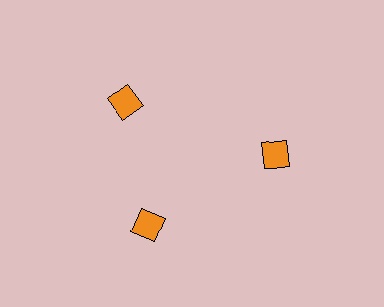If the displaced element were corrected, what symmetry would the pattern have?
It would have 3-fold rotational symmetry — the pattern would map onto itself every 120 degrees.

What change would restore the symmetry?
The symmetry would be restored by rotating it back into even spacing with its neighbors so that all 3 squares sit at equal angles and equal distance from the center.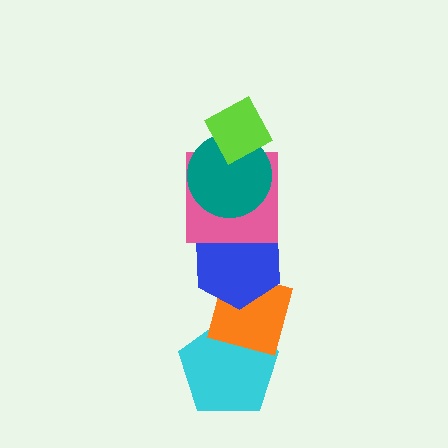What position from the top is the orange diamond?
The orange diamond is 5th from the top.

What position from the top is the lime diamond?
The lime diamond is 1st from the top.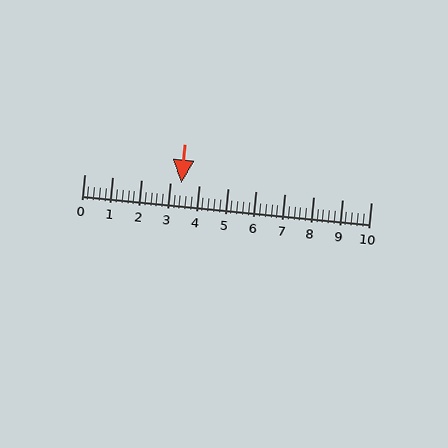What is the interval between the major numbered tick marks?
The major tick marks are spaced 1 units apart.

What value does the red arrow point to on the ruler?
The red arrow points to approximately 3.4.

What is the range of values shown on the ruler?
The ruler shows values from 0 to 10.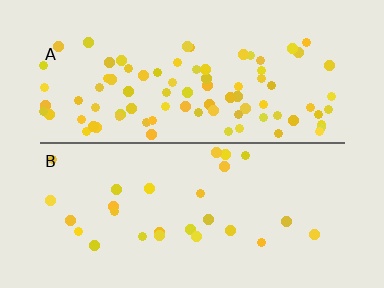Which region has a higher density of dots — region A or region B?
A (the top).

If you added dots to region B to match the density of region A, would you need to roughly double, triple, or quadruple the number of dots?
Approximately triple.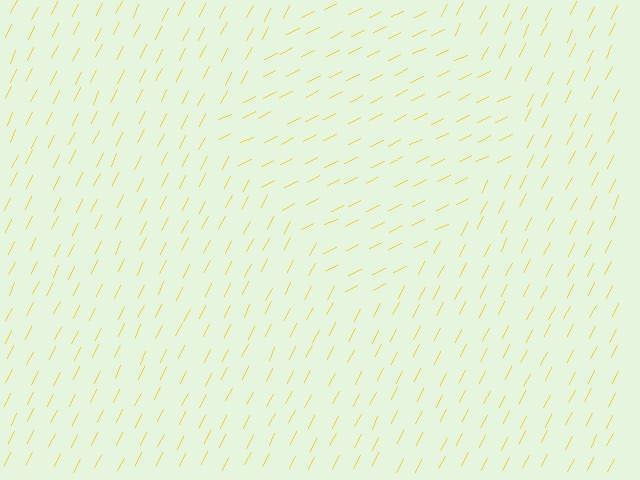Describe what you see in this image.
The image is filled with small yellow line segments. A diamond region in the image has lines oriented differently from the surrounding lines, creating a visible texture boundary.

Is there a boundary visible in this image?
Yes, there is a texture boundary formed by a change in line orientation.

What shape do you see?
I see a diamond.